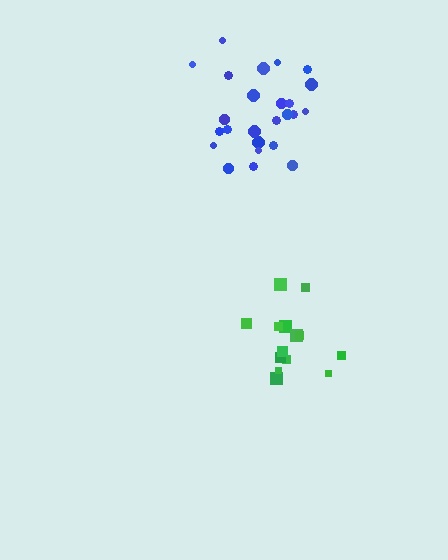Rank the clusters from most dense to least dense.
green, blue.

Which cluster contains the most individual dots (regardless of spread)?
Blue (25).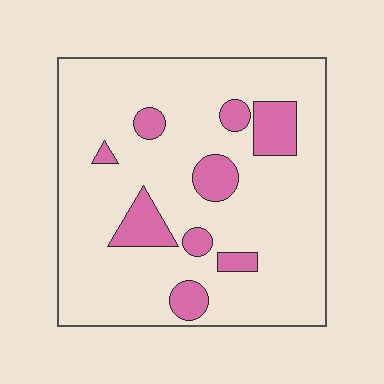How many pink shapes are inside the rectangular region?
9.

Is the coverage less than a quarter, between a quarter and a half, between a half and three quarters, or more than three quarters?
Less than a quarter.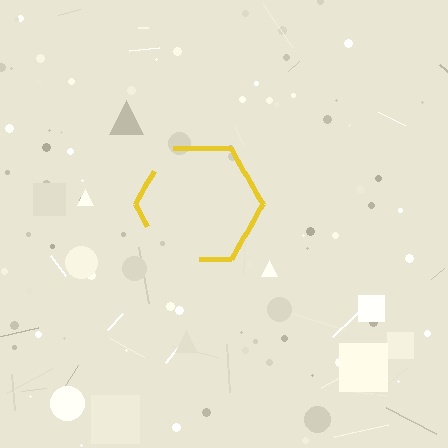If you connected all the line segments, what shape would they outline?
They would outline a hexagon.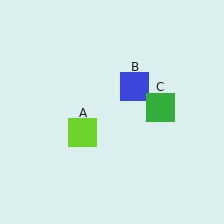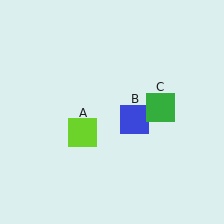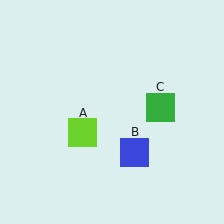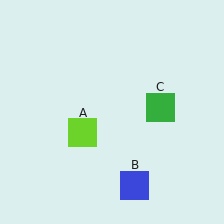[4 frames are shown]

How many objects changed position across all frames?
1 object changed position: blue square (object B).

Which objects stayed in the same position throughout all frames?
Lime square (object A) and green square (object C) remained stationary.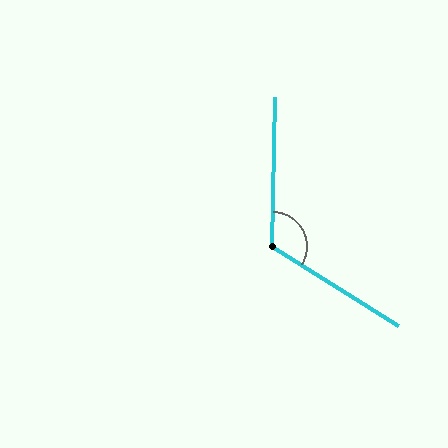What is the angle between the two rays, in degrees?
Approximately 121 degrees.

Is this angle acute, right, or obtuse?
It is obtuse.